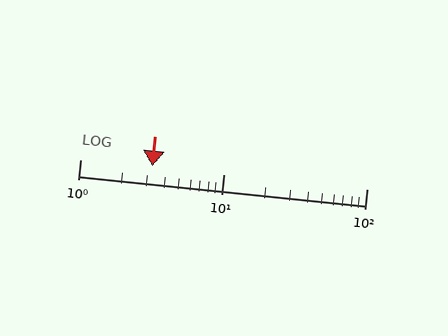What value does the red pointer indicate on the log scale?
The pointer indicates approximately 3.2.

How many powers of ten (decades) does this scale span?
The scale spans 2 decades, from 1 to 100.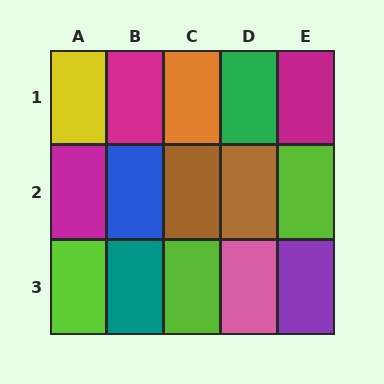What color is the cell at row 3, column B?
Teal.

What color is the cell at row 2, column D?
Brown.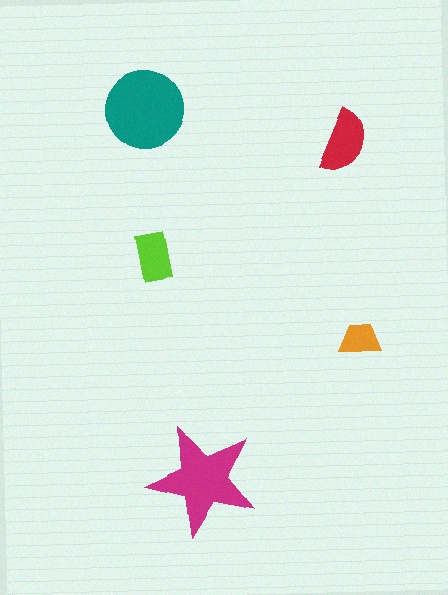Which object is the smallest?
The orange trapezoid.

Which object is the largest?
The teal circle.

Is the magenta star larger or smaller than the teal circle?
Smaller.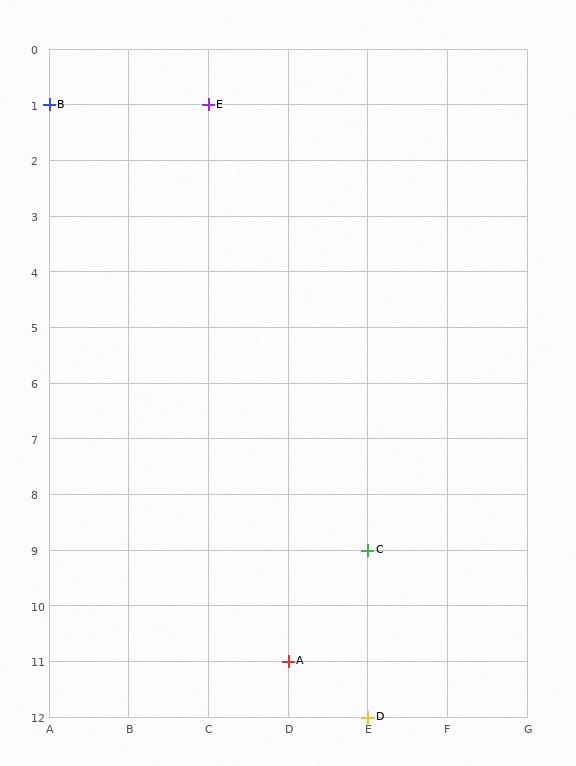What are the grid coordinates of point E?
Point E is at grid coordinates (C, 1).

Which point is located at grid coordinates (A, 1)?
Point B is at (A, 1).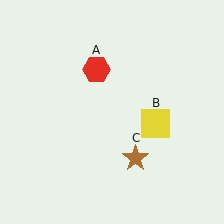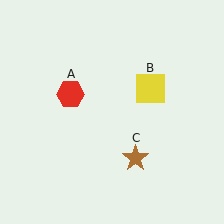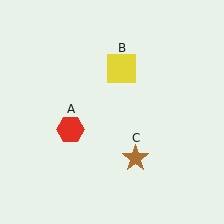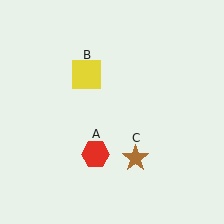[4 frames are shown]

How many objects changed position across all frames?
2 objects changed position: red hexagon (object A), yellow square (object B).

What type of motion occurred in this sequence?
The red hexagon (object A), yellow square (object B) rotated counterclockwise around the center of the scene.